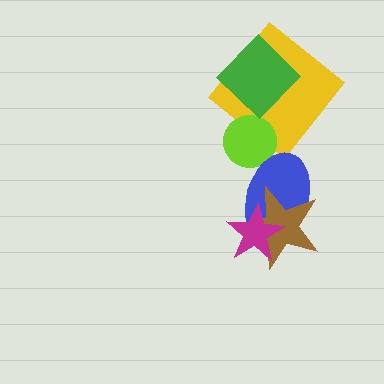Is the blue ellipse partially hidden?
Yes, it is partially covered by another shape.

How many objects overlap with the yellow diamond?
2 objects overlap with the yellow diamond.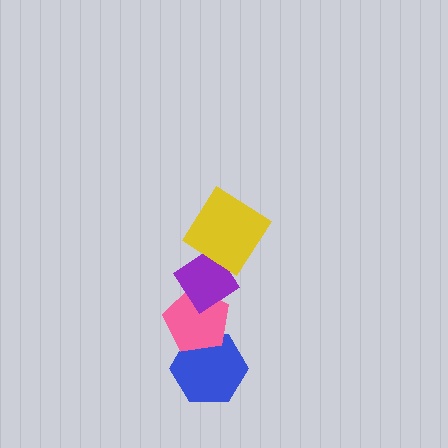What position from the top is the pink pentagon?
The pink pentagon is 3rd from the top.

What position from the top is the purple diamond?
The purple diamond is 2nd from the top.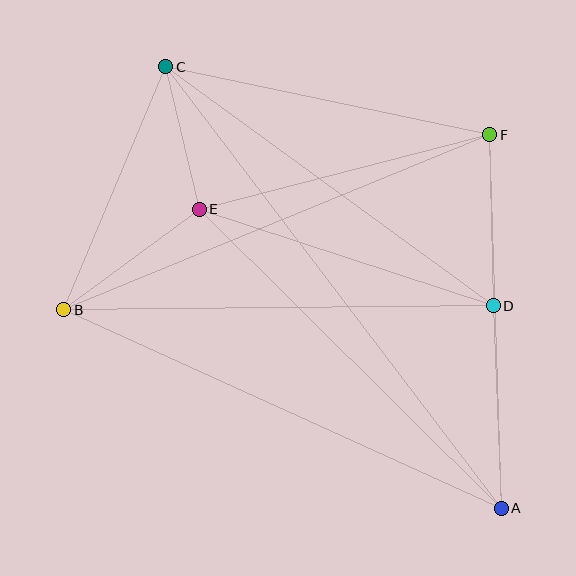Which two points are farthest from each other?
Points A and C are farthest from each other.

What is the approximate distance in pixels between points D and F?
The distance between D and F is approximately 171 pixels.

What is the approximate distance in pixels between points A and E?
The distance between A and E is approximately 425 pixels.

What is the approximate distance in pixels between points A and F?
The distance between A and F is approximately 374 pixels.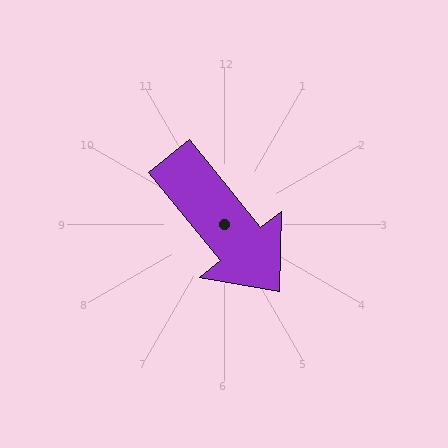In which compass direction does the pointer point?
Southeast.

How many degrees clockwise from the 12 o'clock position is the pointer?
Approximately 141 degrees.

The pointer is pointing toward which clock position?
Roughly 5 o'clock.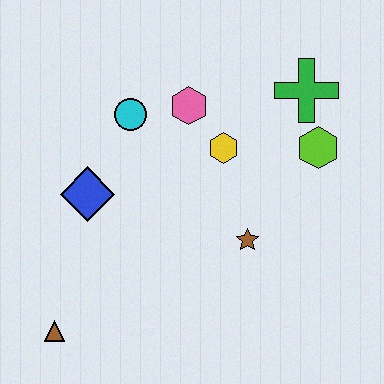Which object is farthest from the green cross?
The brown triangle is farthest from the green cross.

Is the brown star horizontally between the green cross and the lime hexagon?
No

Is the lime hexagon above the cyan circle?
No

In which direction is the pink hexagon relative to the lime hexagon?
The pink hexagon is to the left of the lime hexagon.